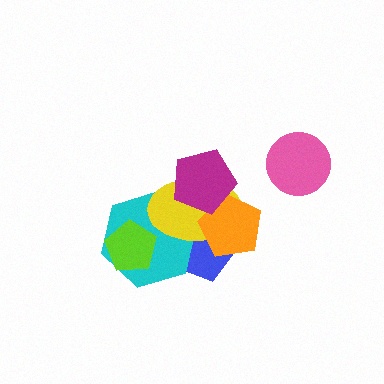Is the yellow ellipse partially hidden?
Yes, it is partially covered by another shape.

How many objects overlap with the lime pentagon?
1 object overlaps with the lime pentagon.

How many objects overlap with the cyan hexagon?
3 objects overlap with the cyan hexagon.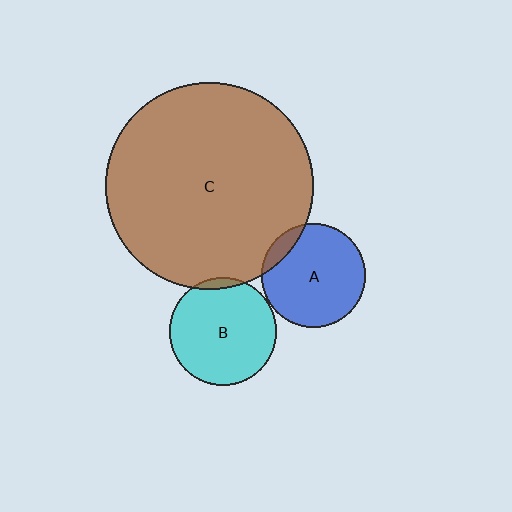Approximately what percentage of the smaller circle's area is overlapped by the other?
Approximately 5%.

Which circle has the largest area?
Circle C (brown).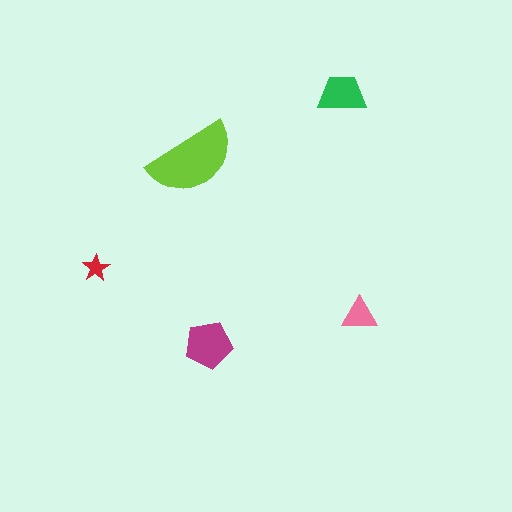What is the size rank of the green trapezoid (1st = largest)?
3rd.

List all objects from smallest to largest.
The red star, the pink triangle, the green trapezoid, the magenta pentagon, the lime semicircle.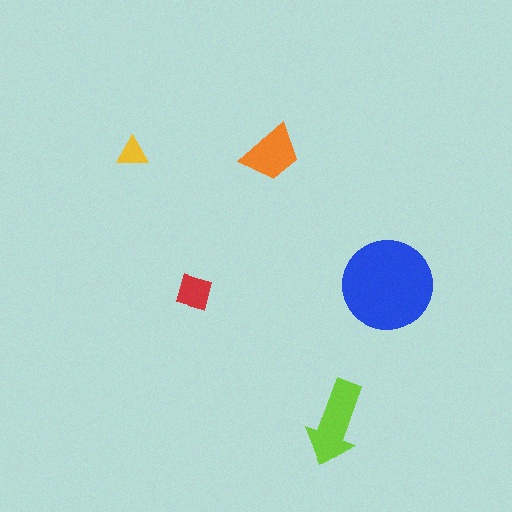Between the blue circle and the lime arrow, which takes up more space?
The blue circle.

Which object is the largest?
The blue circle.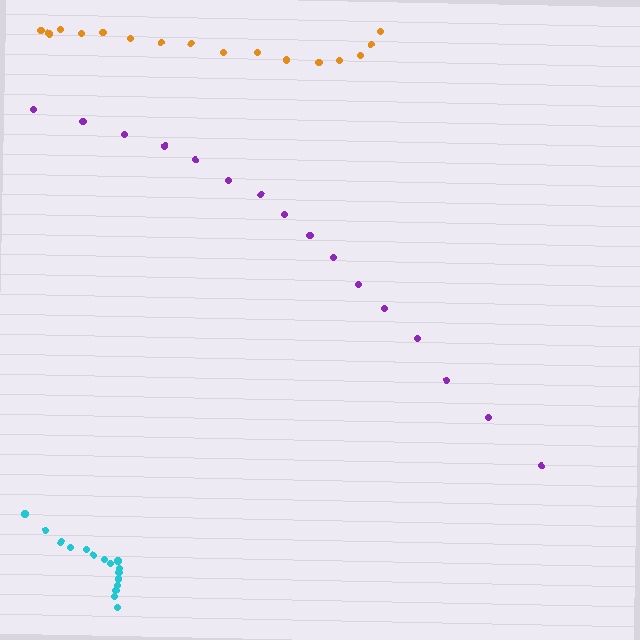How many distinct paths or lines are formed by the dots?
There are 3 distinct paths.